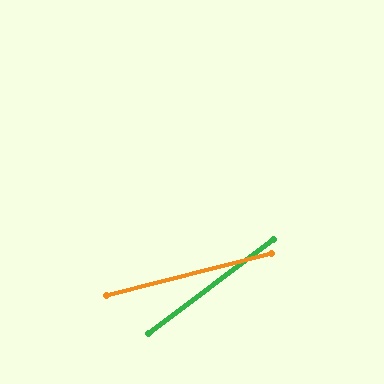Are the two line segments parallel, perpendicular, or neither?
Neither parallel nor perpendicular — they differ by about 23°.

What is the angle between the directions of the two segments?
Approximately 23 degrees.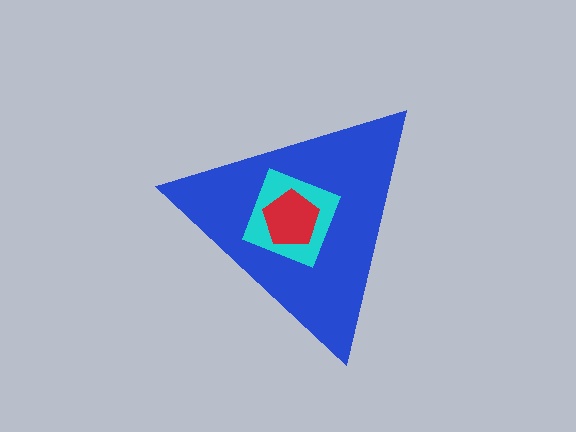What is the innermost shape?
The red pentagon.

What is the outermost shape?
The blue triangle.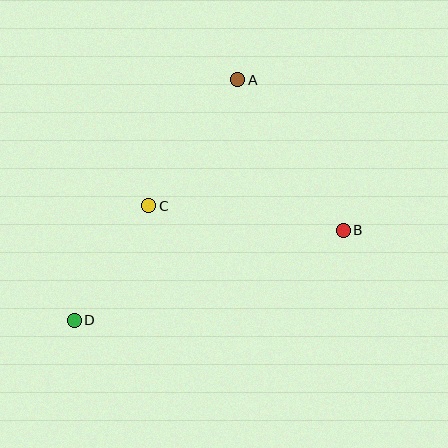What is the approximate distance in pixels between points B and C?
The distance between B and C is approximately 196 pixels.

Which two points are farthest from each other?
Points A and D are farthest from each other.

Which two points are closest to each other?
Points C and D are closest to each other.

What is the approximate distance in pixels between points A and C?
The distance between A and C is approximately 154 pixels.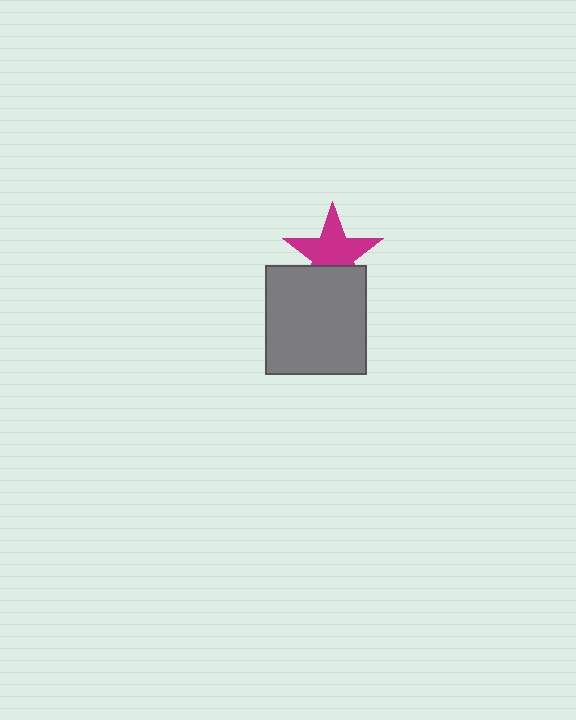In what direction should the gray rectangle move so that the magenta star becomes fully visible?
The gray rectangle should move down. That is the shortest direction to clear the overlap and leave the magenta star fully visible.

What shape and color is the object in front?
The object in front is a gray rectangle.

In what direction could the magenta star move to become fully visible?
The magenta star could move up. That would shift it out from behind the gray rectangle entirely.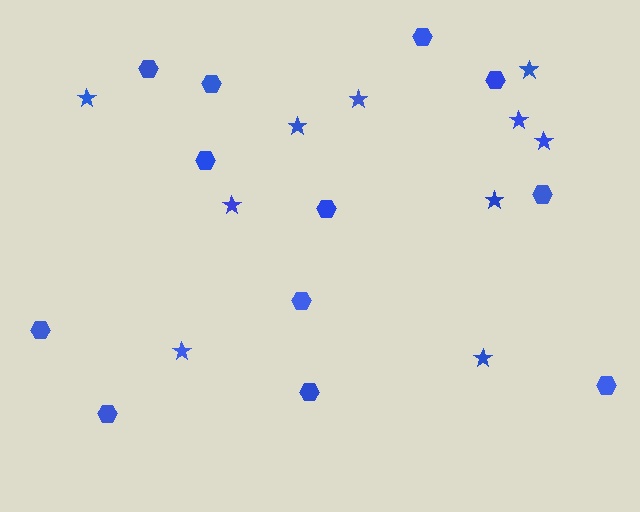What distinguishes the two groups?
There are 2 groups: one group of hexagons (12) and one group of stars (10).